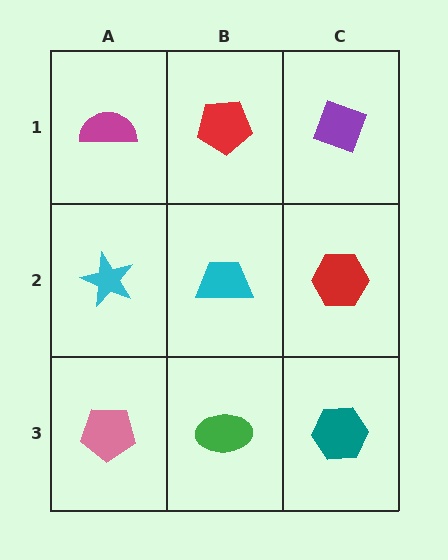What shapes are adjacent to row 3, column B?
A cyan trapezoid (row 2, column B), a pink pentagon (row 3, column A), a teal hexagon (row 3, column C).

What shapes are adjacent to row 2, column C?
A purple diamond (row 1, column C), a teal hexagon (row 3, column C), a cyan trapezoid (row 2, column B).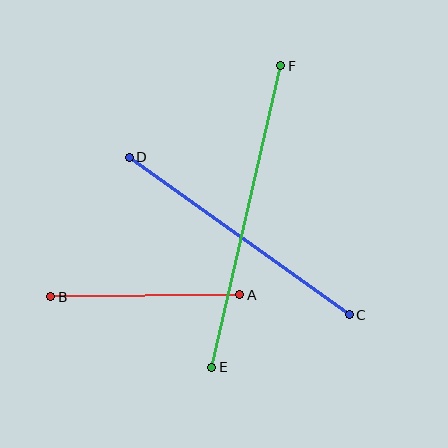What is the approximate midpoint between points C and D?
The midpoint is at approximately (239, 236) pixels.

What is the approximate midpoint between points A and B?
The midpoint is at approximately (145, 296) pixels.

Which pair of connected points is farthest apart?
Points E and F are farthest apart.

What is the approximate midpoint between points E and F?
The midpoint is at approximately (246, 216) pixels.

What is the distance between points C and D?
The distance is approximately 270 pixels.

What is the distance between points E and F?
The distance is approximately 309 pixels.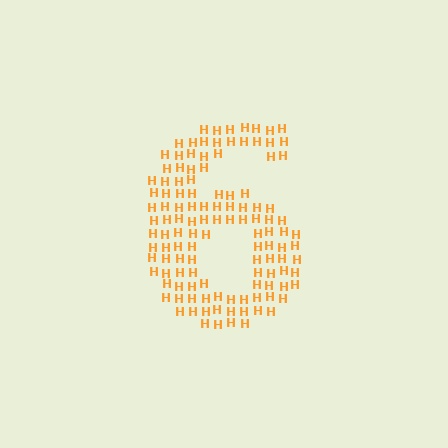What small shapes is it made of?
It is made of small letter H's.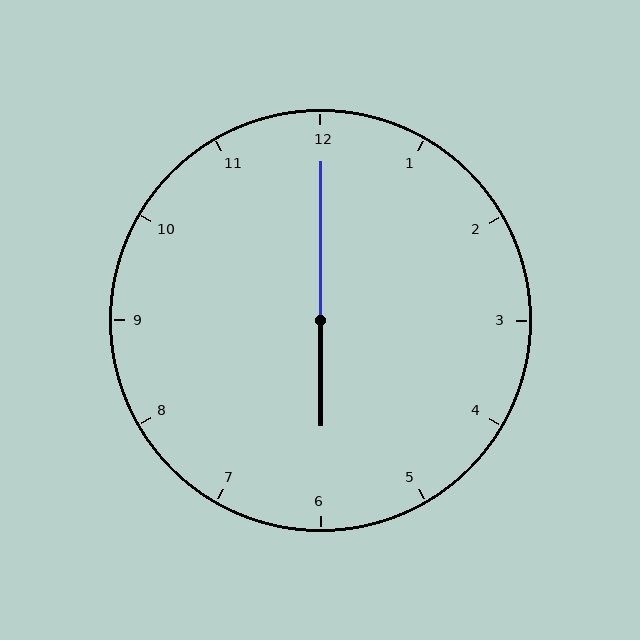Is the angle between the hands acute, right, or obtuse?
It is obtuse.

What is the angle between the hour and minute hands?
Approximately 180 degrees.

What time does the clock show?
6:00.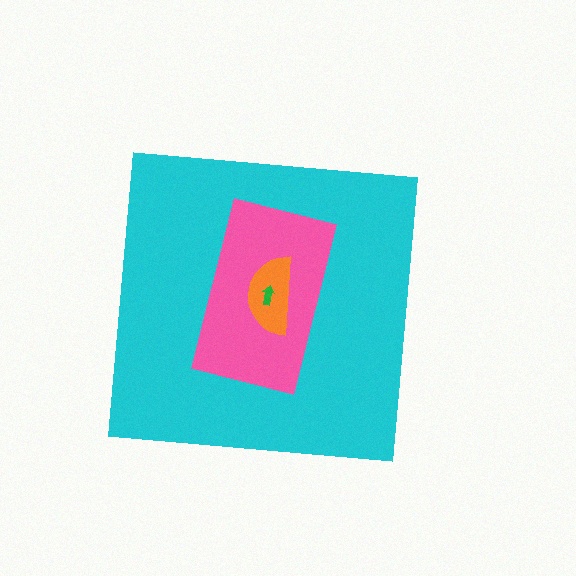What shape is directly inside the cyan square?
The pink rectangle.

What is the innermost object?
The green arrow.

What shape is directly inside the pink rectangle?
The orange semicircle.